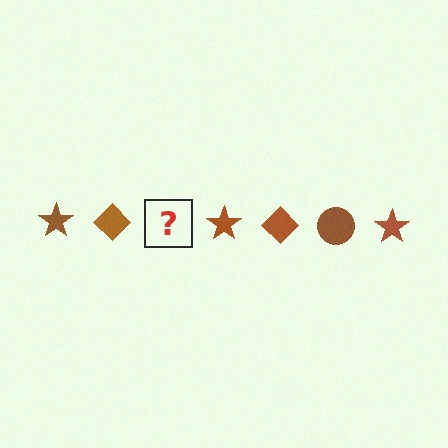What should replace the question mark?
The question mark should be replaced with a brown circle.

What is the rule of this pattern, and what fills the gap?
The rule is that the pattern cycles through star, diamond, circle shapes in brown. The gap should be filled with a brown circle.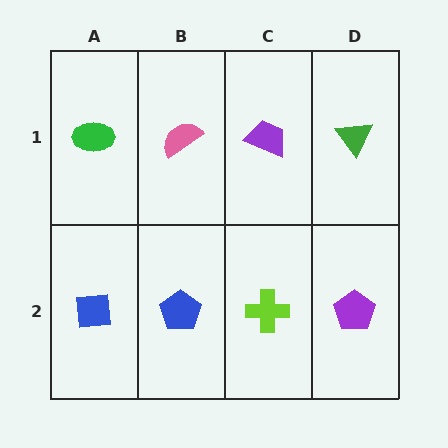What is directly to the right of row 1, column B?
A purple trapezoid.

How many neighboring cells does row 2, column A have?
2.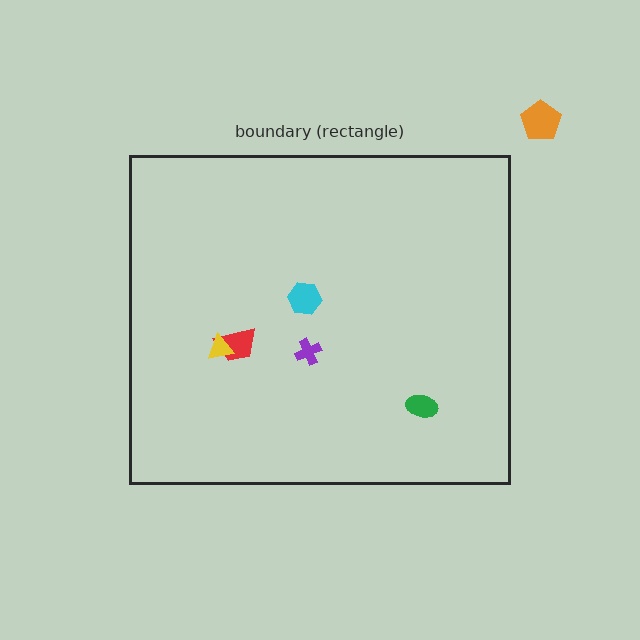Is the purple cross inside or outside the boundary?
Inside.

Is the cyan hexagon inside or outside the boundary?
Inside.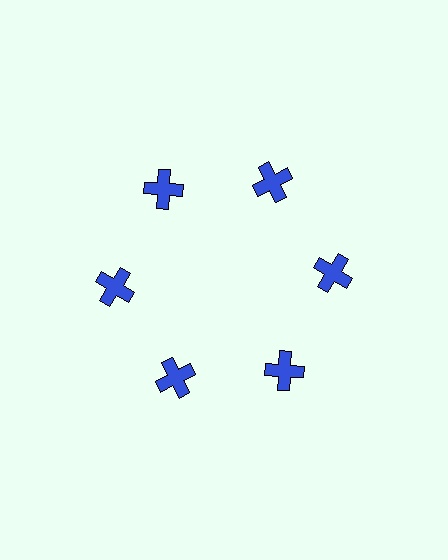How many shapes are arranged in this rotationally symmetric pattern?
There are 6 shapes, arranged in 6 groups of 1.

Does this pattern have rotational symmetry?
Yes, this pattern has 6-fold rotational symmetry. It looks the same after rotating 60 degrees around the center.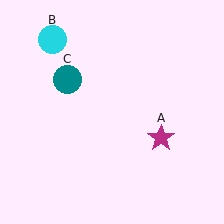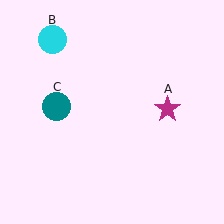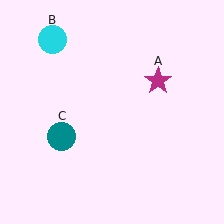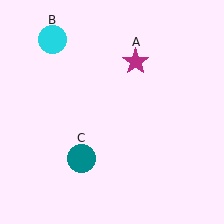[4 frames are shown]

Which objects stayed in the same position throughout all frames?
Cyan circle (object B) remained stationary.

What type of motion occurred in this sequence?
The magenta star (object A), teal circle (object C) rotated counterclockwise around the center of the scene.